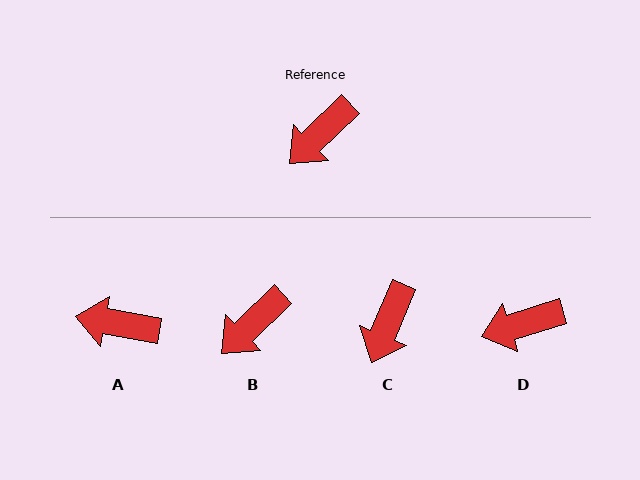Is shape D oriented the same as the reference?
No, it is off by about 26 degrees.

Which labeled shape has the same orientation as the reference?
B.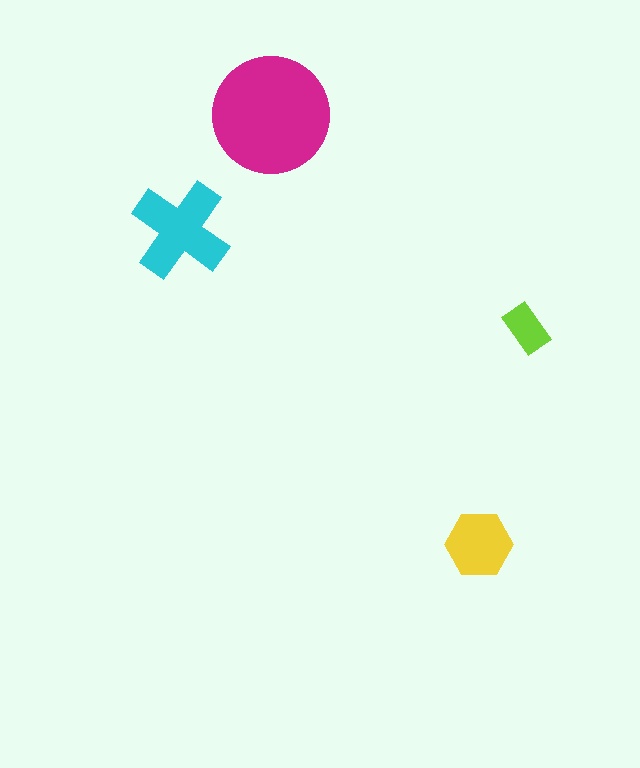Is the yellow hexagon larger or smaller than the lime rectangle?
Larger.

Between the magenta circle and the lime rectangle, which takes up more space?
The magenta circle.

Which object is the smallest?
The lime rectangle.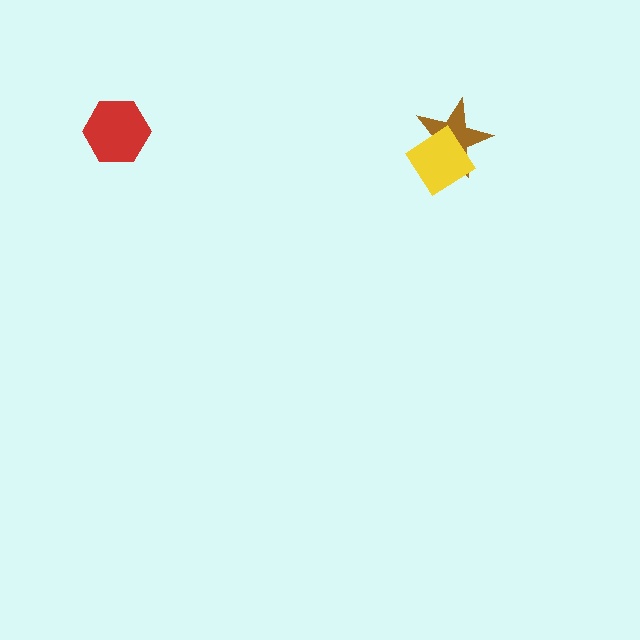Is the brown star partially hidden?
Yes, it is partially covered by another shape.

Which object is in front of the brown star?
The yellow diamond is in front of the brown star.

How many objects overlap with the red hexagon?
0 objects overlap with the red hexagon.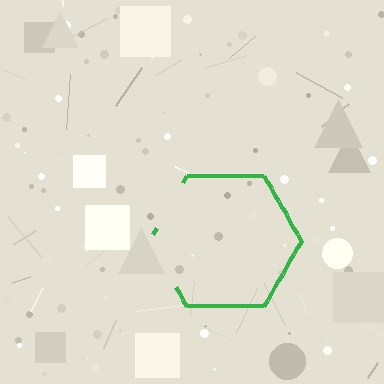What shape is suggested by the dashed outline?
The dashed outline suggests a hexagon.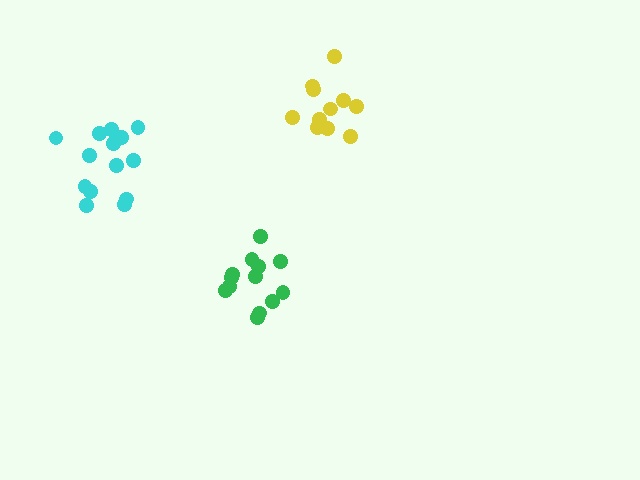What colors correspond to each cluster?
The clusters are colored: yellow, cyan, green.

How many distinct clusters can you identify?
There are 3 distinct clusters.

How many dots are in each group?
Group 1: 11 dots, Group 2: 14 dots, Group 3: 13 dots (38 total).